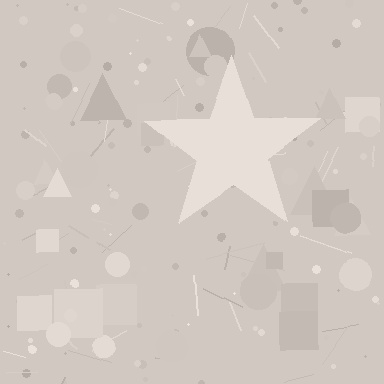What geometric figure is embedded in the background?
A star is embedded in the background.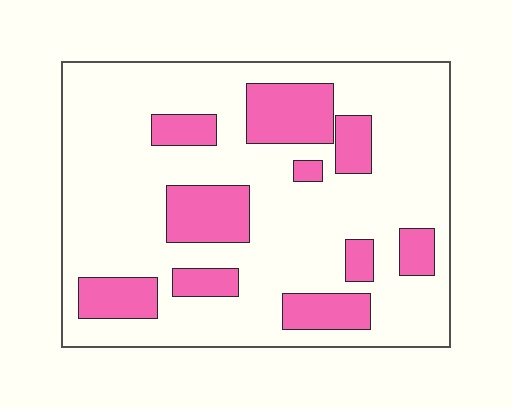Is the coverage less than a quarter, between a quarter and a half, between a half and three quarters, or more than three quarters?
Less than a quarter.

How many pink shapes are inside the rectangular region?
10.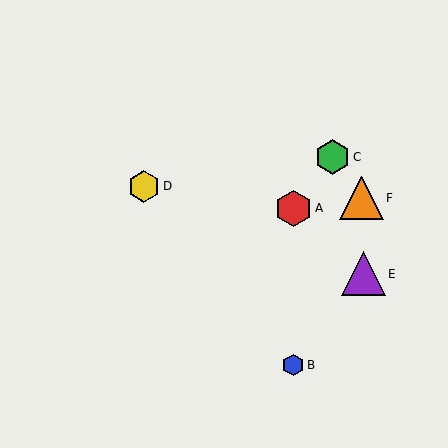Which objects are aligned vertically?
Objects A, B are aligned vertically.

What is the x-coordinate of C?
Object C is at x≈333.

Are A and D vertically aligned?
No, A is at x≈293 and D is at x≈144.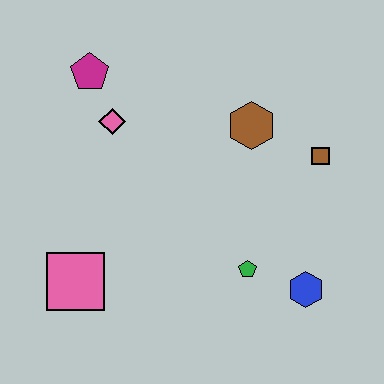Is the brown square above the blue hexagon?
Yes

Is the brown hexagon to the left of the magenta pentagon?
No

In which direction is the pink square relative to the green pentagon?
The pink square is to the left of the green pentagon.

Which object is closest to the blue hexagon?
The green pentagon is closest to the blue hexagon.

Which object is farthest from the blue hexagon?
The magenta pentagon is farthest from the blue hexagon.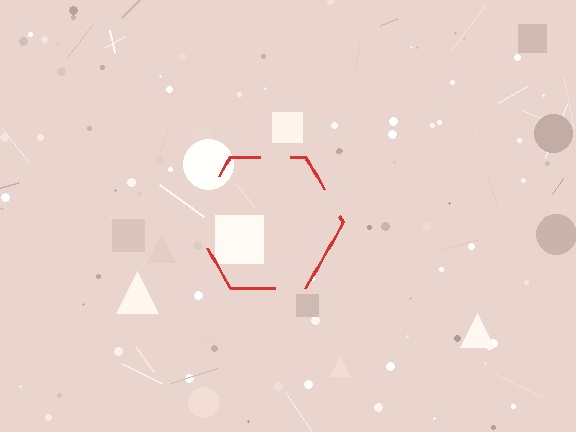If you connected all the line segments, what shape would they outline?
They would outline a hexagon.